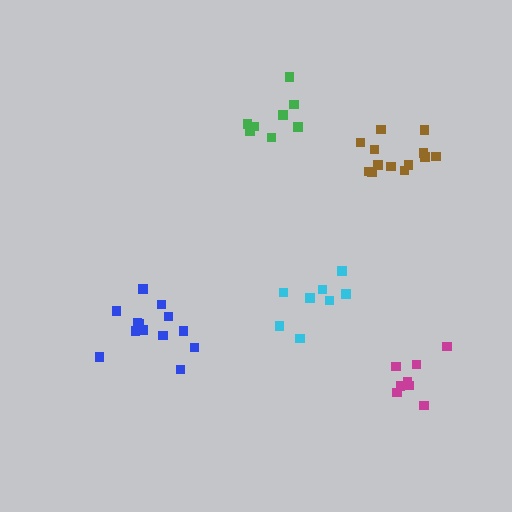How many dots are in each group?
Group 1: 13 dots, Group 2: 8 dots, Group 3: 8 dots, Group 4: 13 dots, Group 5: 8 dots (50 total).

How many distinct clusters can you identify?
There are 5 distinct clusters.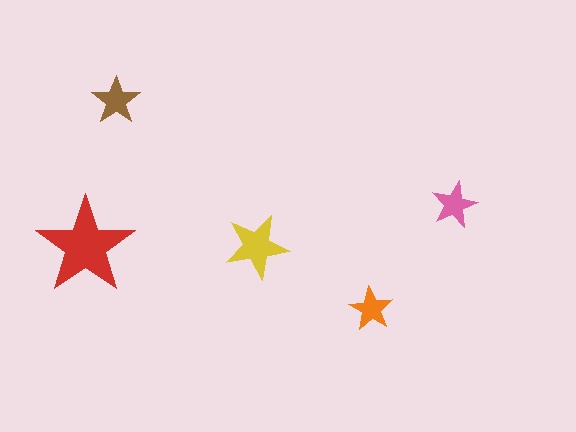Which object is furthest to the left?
The red star is leftmost.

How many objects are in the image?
There are 5 objects in the image.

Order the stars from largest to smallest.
the red one, the yellow one, the brown one, the pink one, the orange one.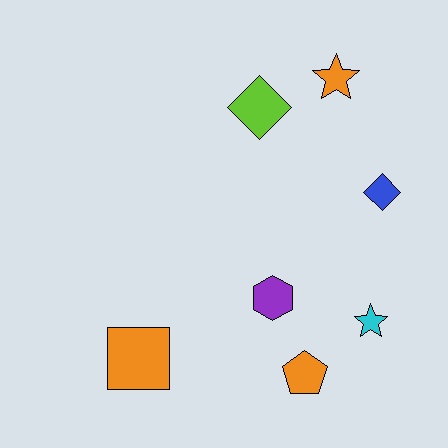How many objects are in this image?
There are 7 objects.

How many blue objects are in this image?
There is 1 blue object.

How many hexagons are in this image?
There is 1 hexagon.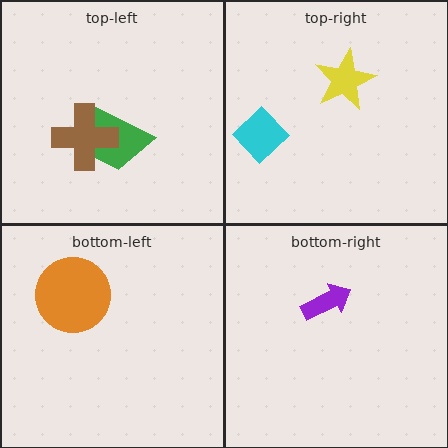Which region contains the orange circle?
The bottom-left region.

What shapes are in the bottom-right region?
The purple arrow.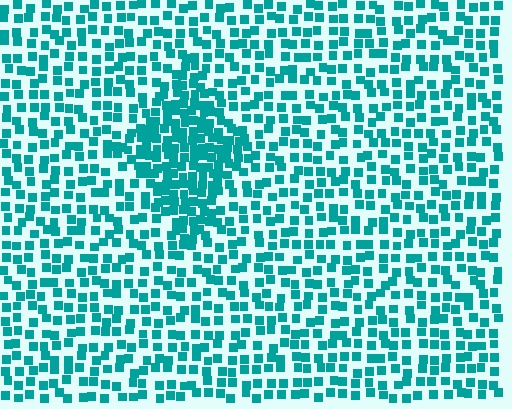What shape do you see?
I see a diamond.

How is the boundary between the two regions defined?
The boundary is defined by a change in element density (approximately 2.0x ratio). All elements are the same color, size, and shape.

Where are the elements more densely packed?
The elements are more densely packed inside the diamond boundary.